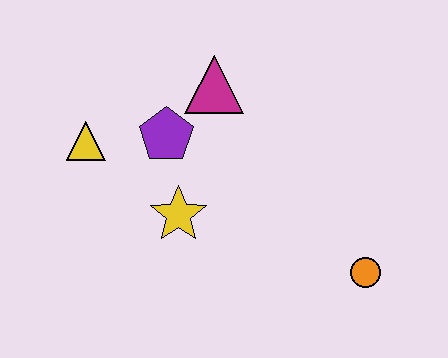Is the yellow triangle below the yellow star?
No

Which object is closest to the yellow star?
The purple pentagon is closest to the yellow star.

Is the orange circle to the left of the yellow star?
No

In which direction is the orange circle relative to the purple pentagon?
The orange circle is to the right of the purple pentagon.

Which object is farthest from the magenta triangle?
The orange circle is farthest from the magenta triangle.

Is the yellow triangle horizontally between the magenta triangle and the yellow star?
No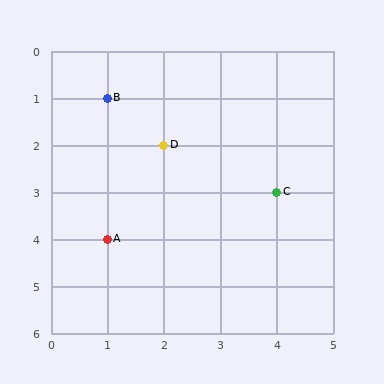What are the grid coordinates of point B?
Point B is at grid coordinates (1, 1).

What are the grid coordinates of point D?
Point D is at grid coordinates (2, 2).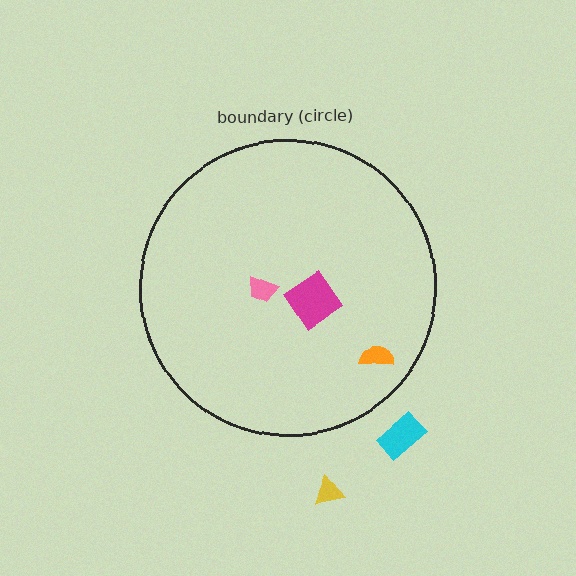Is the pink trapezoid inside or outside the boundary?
Inside.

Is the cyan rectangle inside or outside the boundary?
Outside.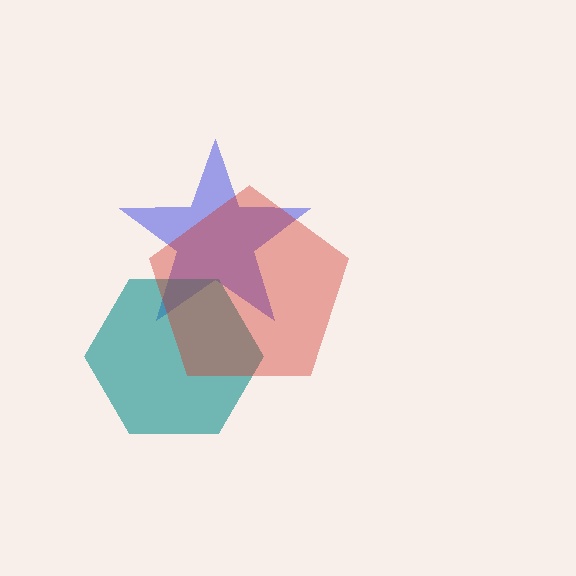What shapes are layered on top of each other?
The layered shapes are: a blue star, a teal hexagon, a red pentagon.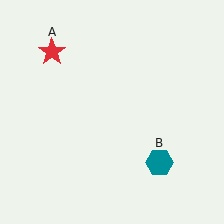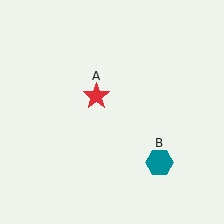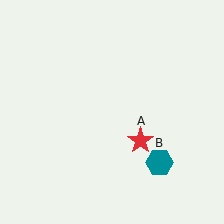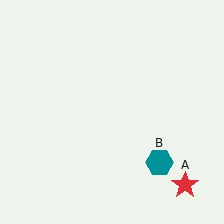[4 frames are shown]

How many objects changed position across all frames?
1 object changed position: red star (object A).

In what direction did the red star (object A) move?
The red star (object A) moved down and to the right.